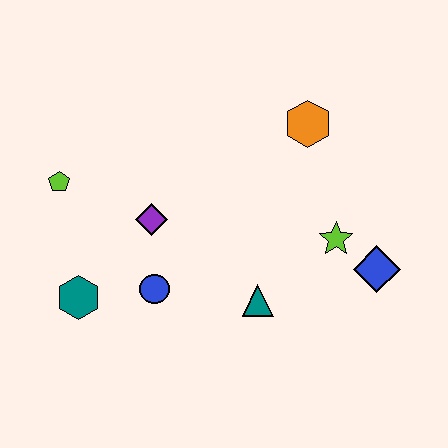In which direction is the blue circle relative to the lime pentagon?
The blue circle is below the lime pentagon.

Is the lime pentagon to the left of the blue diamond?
Yes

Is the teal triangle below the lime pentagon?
Yes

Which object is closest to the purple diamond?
The blue circle is closest to the purple diamond.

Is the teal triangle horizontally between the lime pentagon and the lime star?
Yes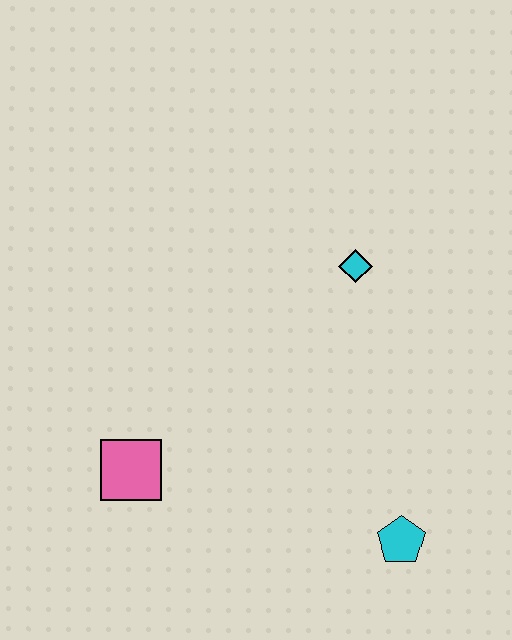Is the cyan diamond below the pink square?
No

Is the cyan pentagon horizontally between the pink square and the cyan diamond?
No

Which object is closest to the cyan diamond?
The cyan pentagon is closest to the cyan diamond.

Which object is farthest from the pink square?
The cyan diamond is farthest from the pink square.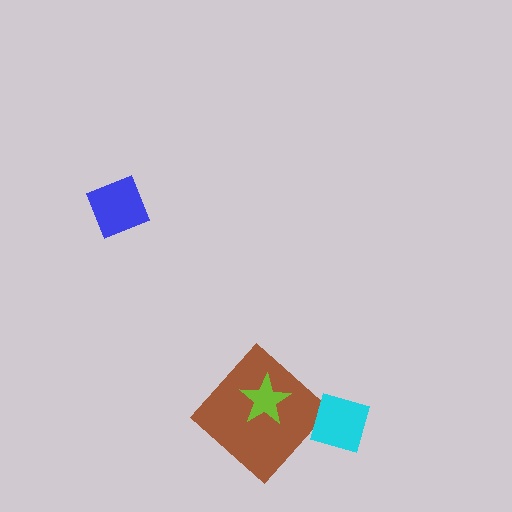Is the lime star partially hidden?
No, no other shape covers it.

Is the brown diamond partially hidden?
Yes, it is partially covered by another shape.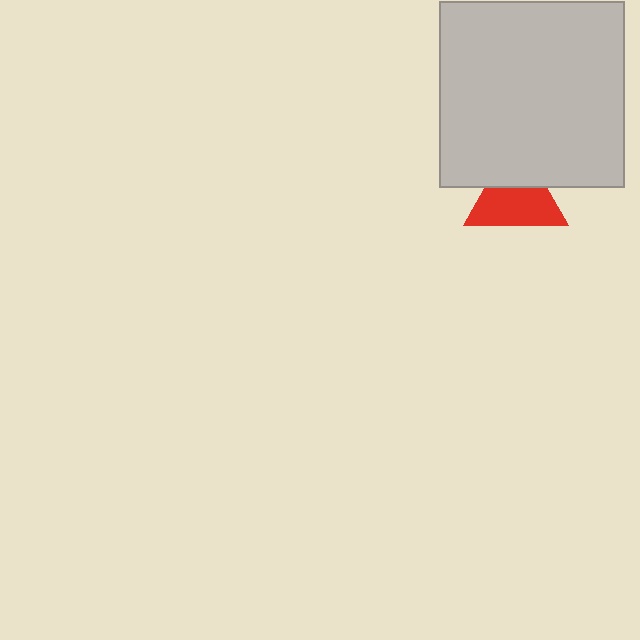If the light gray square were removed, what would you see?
You would see the complete red triangle.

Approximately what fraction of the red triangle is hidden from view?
Roughly 35% of the red triangle is hidden behind the light gray square.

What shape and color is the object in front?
The object in front is a light gray square.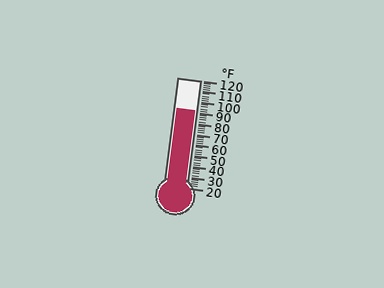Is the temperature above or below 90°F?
The temperature is above 90°F.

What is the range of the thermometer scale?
The thermometer scale ranges from 20°F to 120°F.